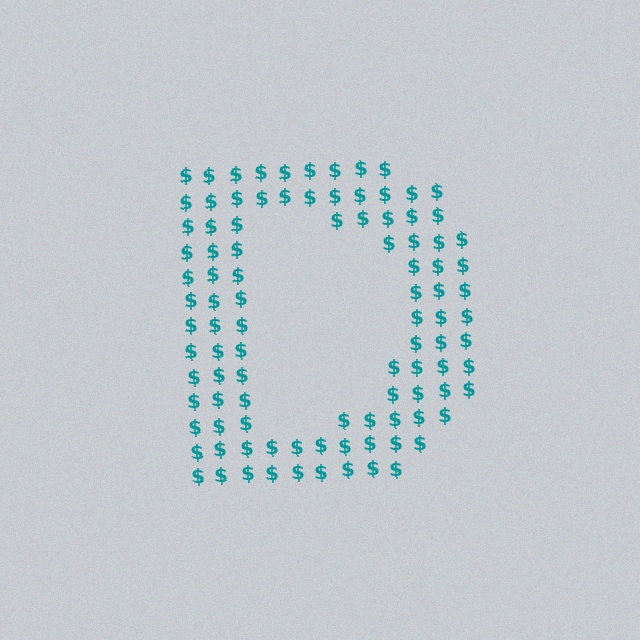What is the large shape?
The large shape is the letter D.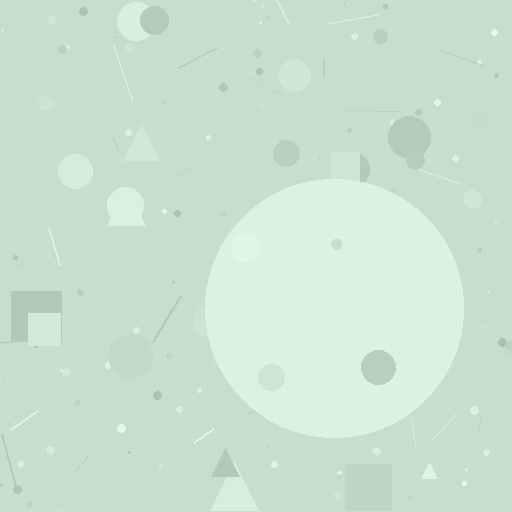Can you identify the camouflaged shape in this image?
The camouflaged shape is a circle.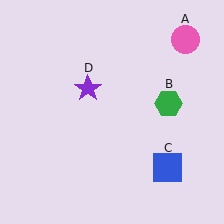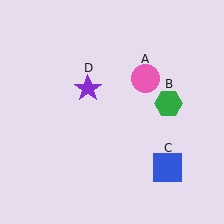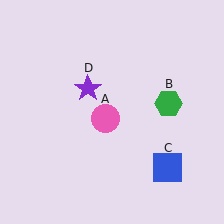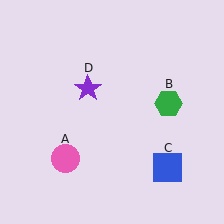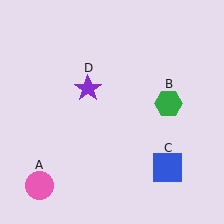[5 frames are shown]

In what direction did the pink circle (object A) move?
The pink circle (object A) moved down and to the left.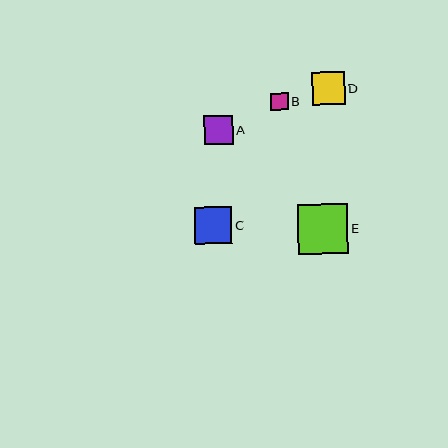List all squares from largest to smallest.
From largest to smallest: E, C, D, A, B.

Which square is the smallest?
Square B is the smallest with a size of approximately 17 pixels.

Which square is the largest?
Square E is the largest with a size of approximately 50 pixels.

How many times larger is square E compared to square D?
Square E is approximately 1.5 times the size of square D.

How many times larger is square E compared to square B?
Square E is approximately 2.9 times the size of square B.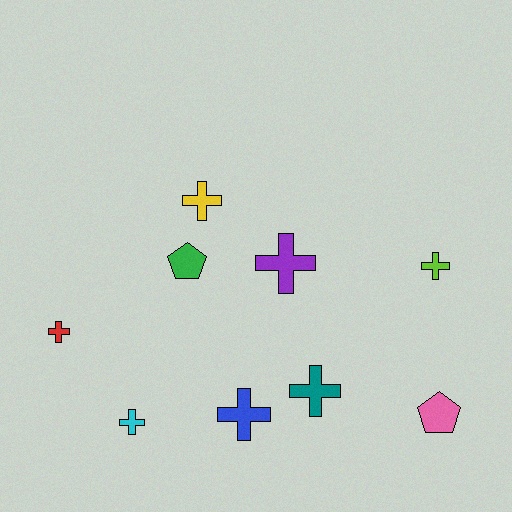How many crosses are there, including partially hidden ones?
There are 7 crosses.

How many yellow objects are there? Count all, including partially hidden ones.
There is 1 yellow object.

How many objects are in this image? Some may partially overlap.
There are 9 objects.